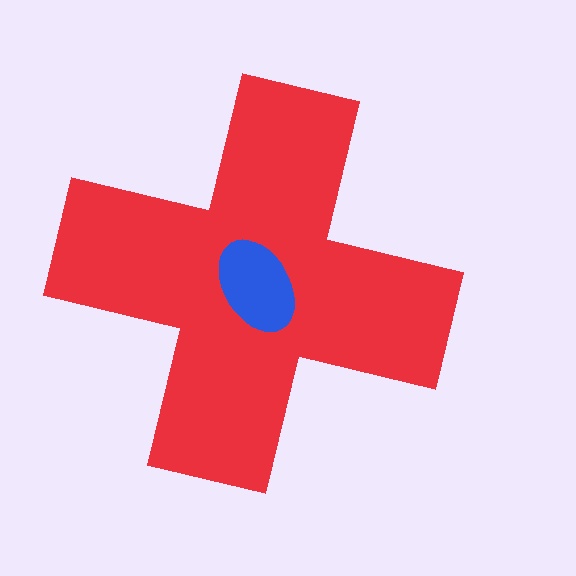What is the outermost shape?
The red cross.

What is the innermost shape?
The blue ellipse.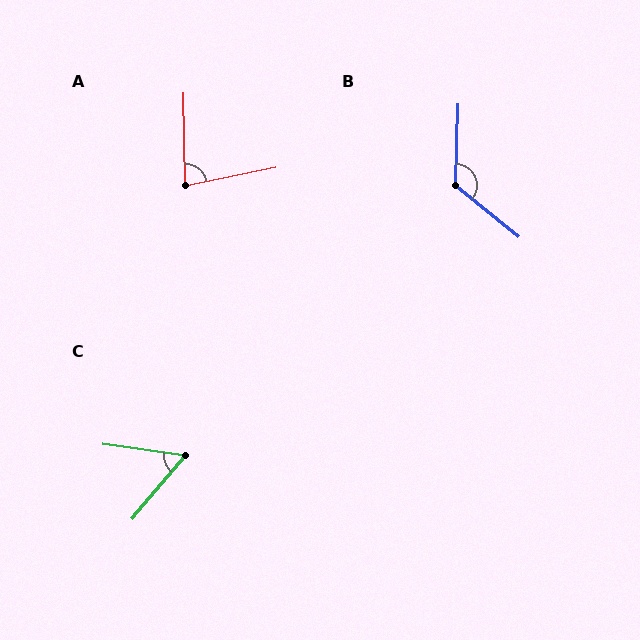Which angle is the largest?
B, at approximately 127 degrees.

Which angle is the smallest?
C, at approximately 58 degrees.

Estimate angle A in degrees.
Approximately 79 degrees.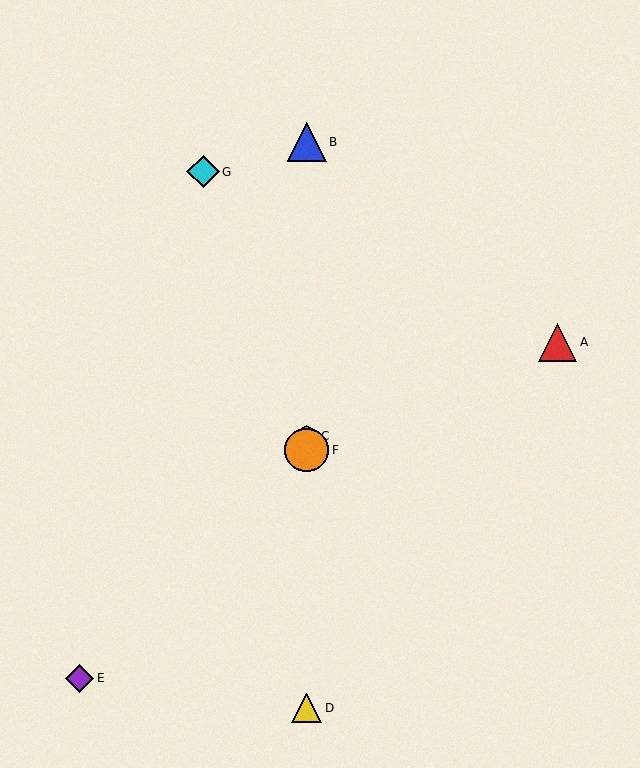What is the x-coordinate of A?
Object A is at x≈557.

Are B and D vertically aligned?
Yes, both are at x≈307.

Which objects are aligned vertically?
Objects B, C, D, F are aligned vertically.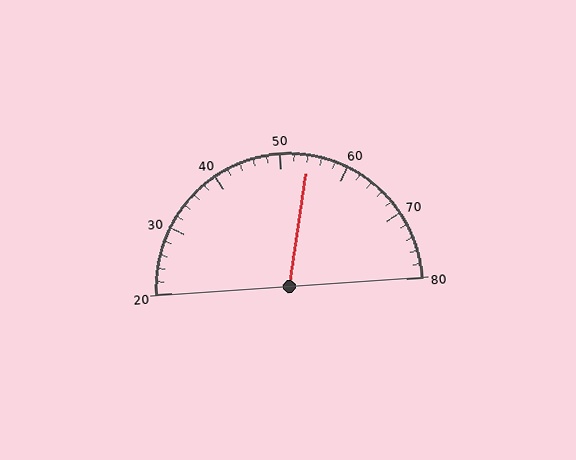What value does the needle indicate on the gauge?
The needle indicates approximately 54.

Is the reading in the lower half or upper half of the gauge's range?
The reading is in the upper half of the range (20 to 80).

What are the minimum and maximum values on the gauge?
The gauge ranges from 20 to 80.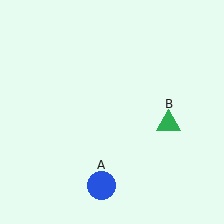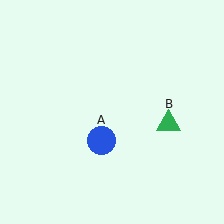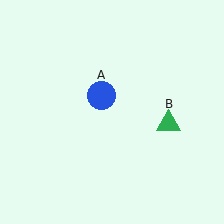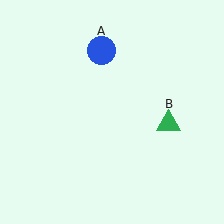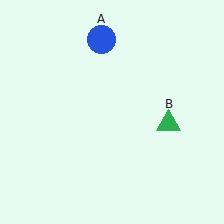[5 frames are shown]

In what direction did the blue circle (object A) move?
The blue circle (object A) moved up.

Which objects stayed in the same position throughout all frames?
Green triangle (object B) remained stationary.